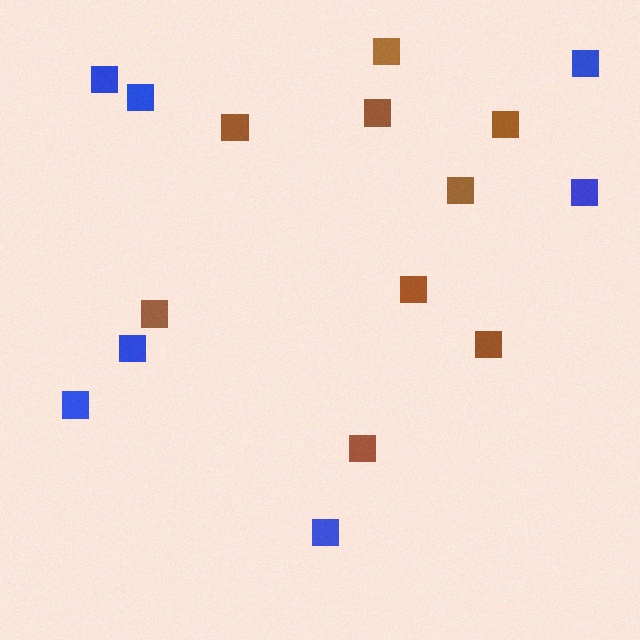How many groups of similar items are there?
There are 2 groups: one group of blue squares (7) and one group of brown squares (9).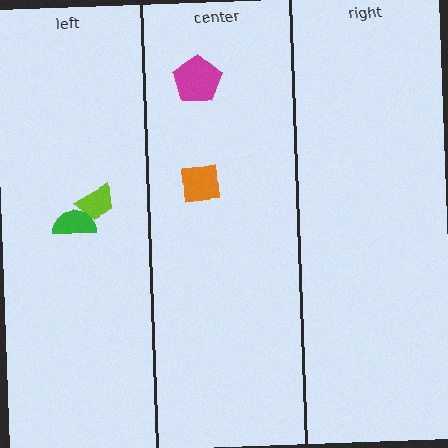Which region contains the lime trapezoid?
The left region.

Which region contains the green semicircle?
The left region.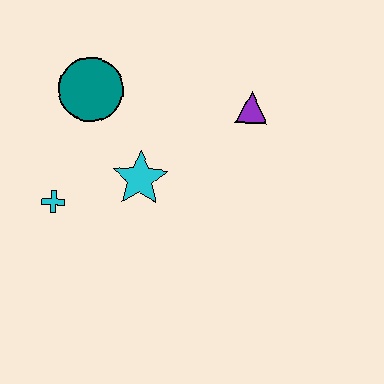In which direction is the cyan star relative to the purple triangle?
The cyan star is to the left of the purple triangle.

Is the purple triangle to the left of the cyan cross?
No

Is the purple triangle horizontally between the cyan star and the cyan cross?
No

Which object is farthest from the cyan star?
The purple triangle is farthest from the cyan star.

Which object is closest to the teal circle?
The cyan star is closest to the teal circle.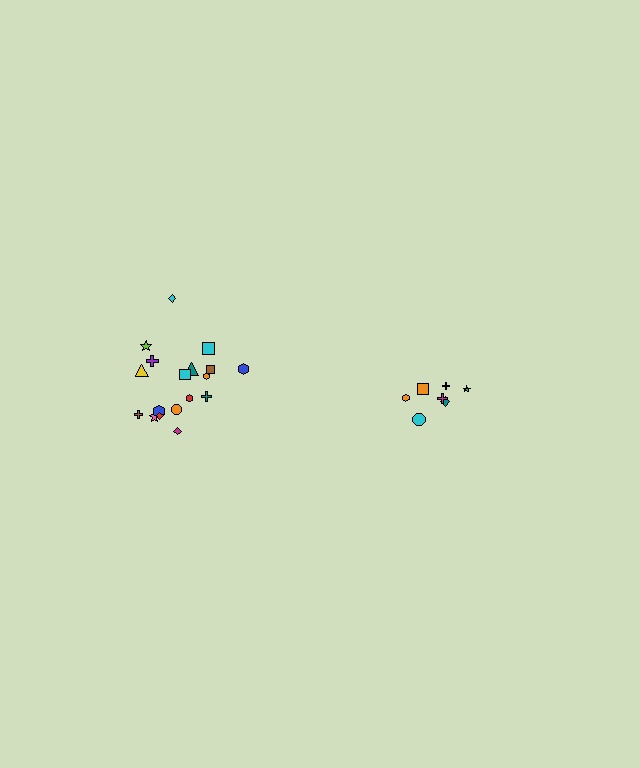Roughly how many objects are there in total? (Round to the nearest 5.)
Roughly 25 objects in total.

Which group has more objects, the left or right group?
The left group.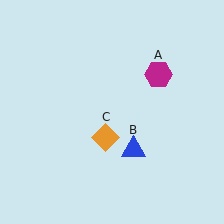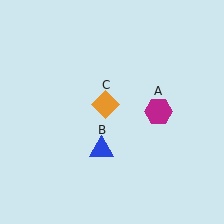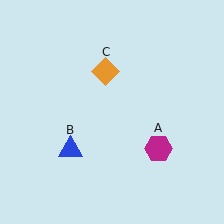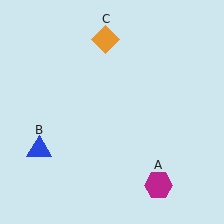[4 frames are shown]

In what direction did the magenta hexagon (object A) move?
The magenta hexagon (object A) moved down.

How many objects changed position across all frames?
3 objects changed position: magenta hexagon (object A), blue triangle (object B), orange diamond (object C).